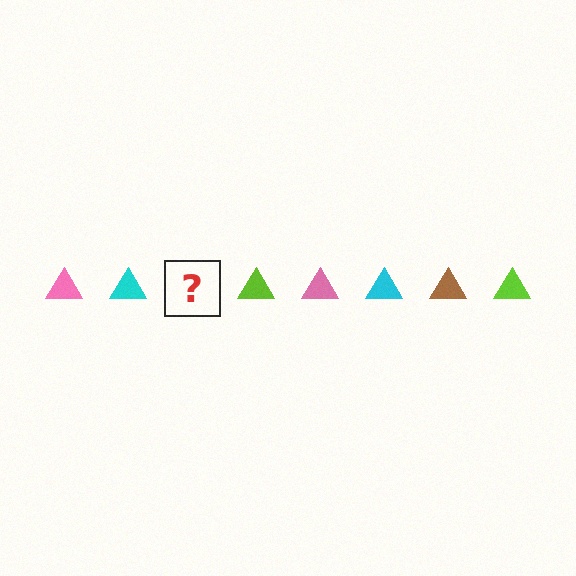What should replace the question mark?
The question mark should be replaced with a brown triangle.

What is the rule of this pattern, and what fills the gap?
The rule is that the pattern cycles through pink, cyan, brown, lime triangles. The gap should be filled with a brown triangle.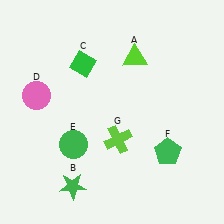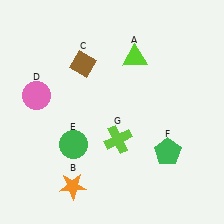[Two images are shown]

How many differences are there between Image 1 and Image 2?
There are 2 differences between the two images.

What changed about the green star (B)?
In Image 1, B is green. In Image 2, it changed to orange.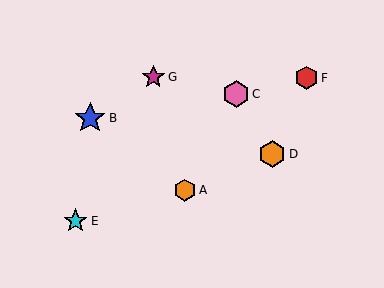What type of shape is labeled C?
Shape C is a pink hexagon.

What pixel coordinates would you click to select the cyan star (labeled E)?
Click at (76, 221) to select the cyan star E.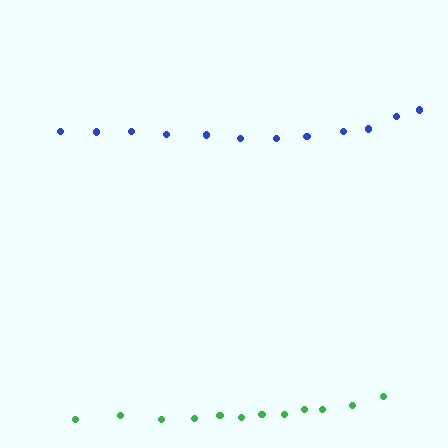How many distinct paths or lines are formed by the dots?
There are 2 distinct paths.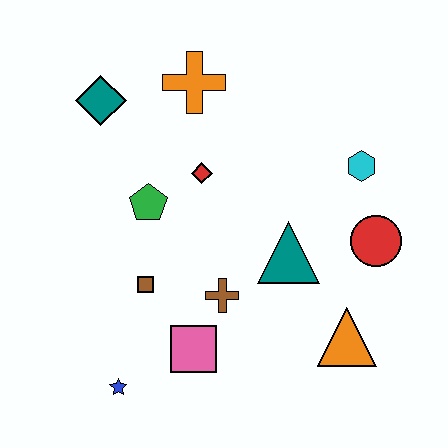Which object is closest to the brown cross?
The pink square is closest to the brown cross.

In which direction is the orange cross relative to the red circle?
The orange cross is to the left of the red circle.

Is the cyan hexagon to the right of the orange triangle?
Yes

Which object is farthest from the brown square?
The cyan hexagon is farthest from the brown square.